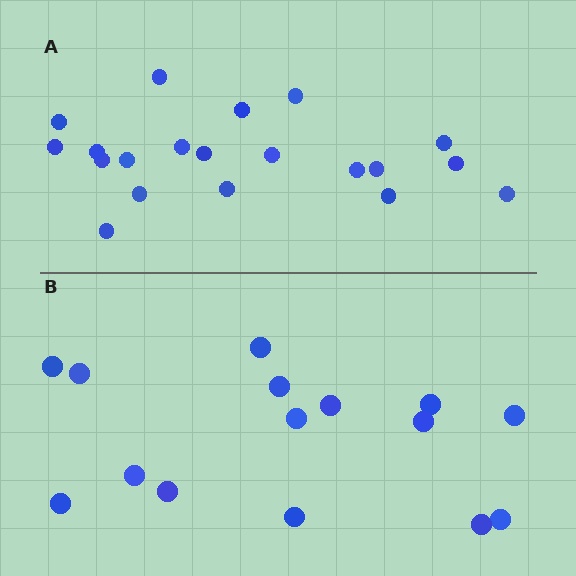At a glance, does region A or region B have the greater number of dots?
Region A (the top region) has more dots.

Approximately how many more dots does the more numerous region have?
Region A has about 5 more dots than region B.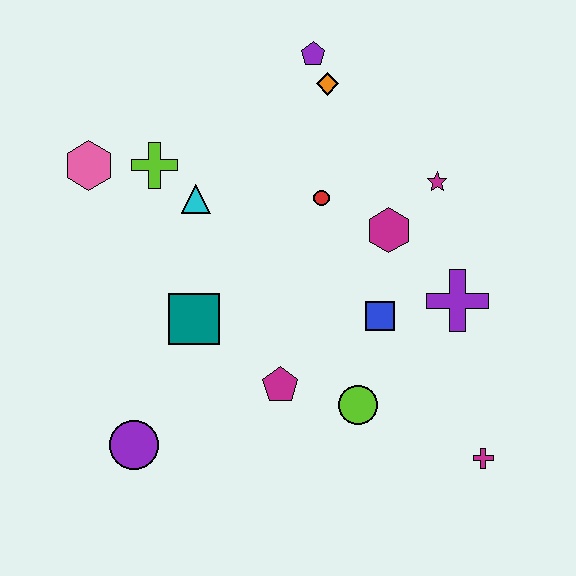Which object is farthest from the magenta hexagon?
The purple circle is farthest from the magenta hexagon.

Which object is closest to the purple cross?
The blue square is closest to the purple cross.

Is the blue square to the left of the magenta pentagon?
No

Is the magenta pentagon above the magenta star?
No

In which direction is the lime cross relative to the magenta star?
The lime cross is to the left of the magenta star.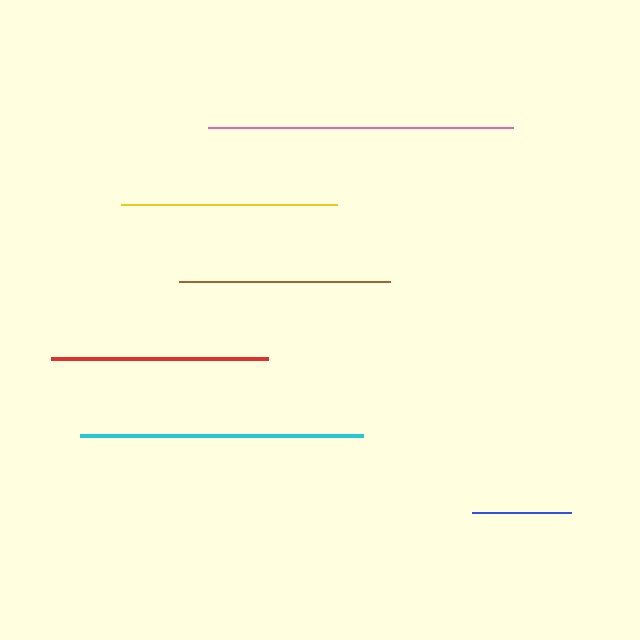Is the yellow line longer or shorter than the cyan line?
The cyan line is longer than the yellow line.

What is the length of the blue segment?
The blue segment is approximately 99 pixels long.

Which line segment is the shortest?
The blue line is the shortest at approximately 99 pixels.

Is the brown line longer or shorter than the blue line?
The brown line is longer than the blue line.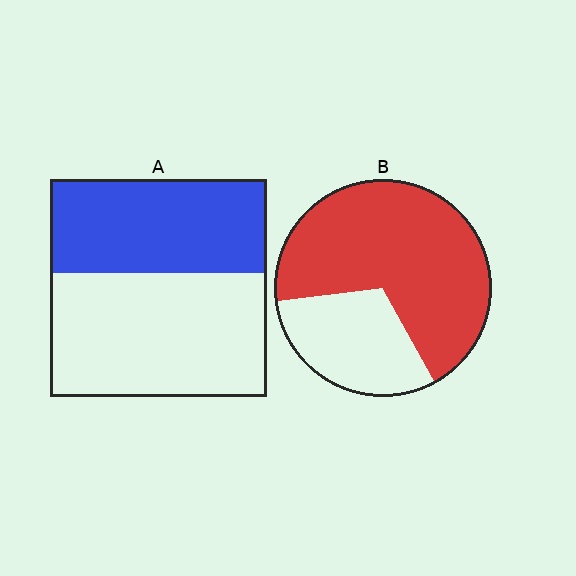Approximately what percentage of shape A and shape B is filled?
A is approximately 45% and B is approximately 70%.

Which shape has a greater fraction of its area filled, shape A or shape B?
Shape B.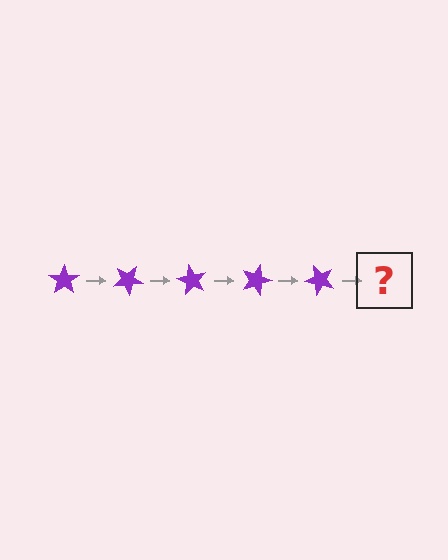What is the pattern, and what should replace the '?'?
The pattern is that the star rotates 30 degrees each step. The '?' should be a purple star rotated 150 degrees.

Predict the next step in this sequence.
The next step is a purple star rotated 150 degrees.